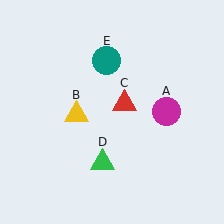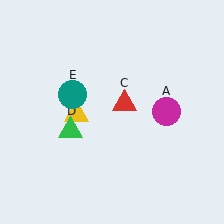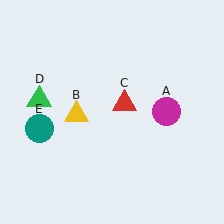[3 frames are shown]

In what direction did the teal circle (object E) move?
The teal circle (object E) moved down and to the left.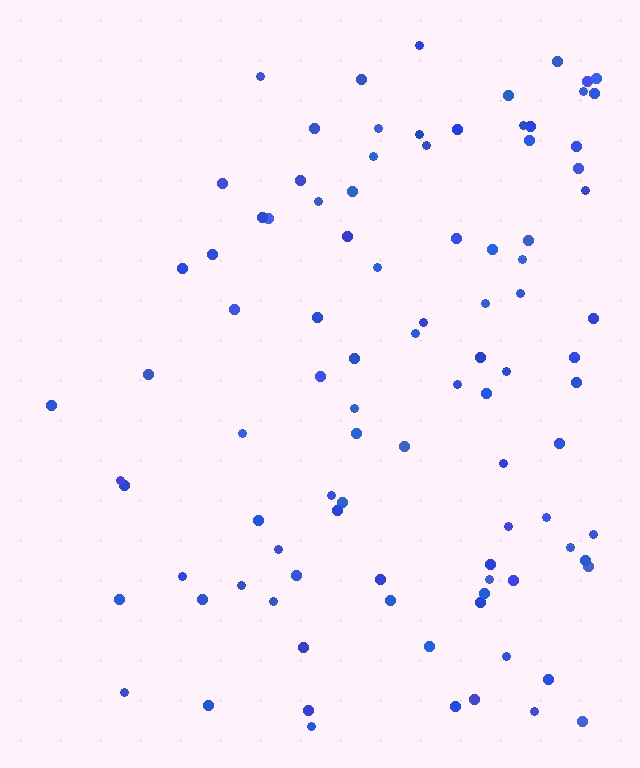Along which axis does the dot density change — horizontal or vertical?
Horizontal.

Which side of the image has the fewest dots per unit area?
The left.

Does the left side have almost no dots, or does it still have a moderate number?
Still a moderate number, just noticeably fewer than the right.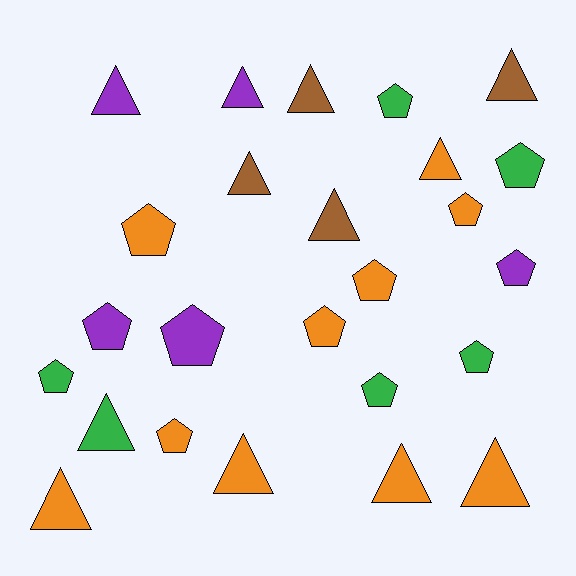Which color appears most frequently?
Orange, with 10 objects.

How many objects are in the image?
There are 25 objects.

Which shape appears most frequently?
Pentagon, with 13 objects.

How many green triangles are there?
There is 1 green triangle.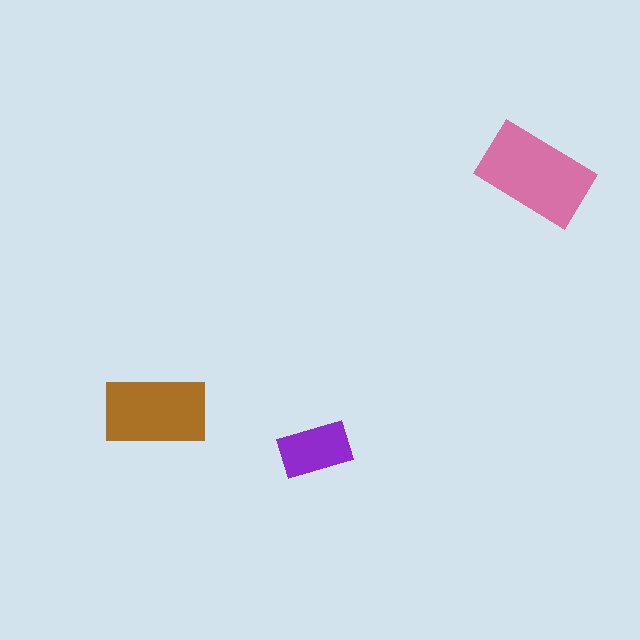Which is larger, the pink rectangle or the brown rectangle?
The pink one.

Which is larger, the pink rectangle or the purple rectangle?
The pink one.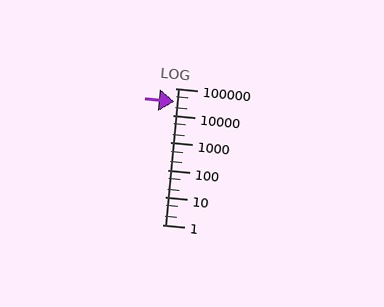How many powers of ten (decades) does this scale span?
The scale spans 5 decades, from 1 to 100000.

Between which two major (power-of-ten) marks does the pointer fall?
The pointer is between 10000 and 100000.